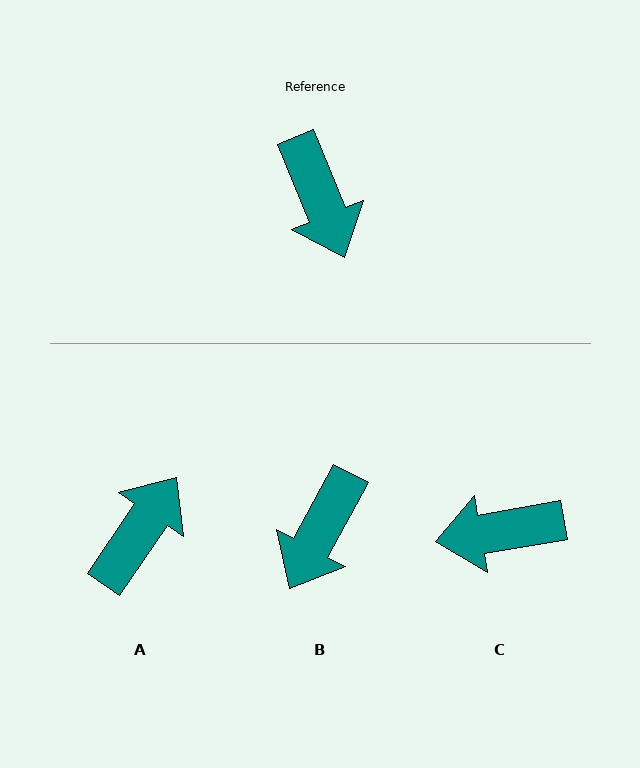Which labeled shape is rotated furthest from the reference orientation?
A, about 123 degrees away.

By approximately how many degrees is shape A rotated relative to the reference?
Approximately 123 degrees counter-clockwise.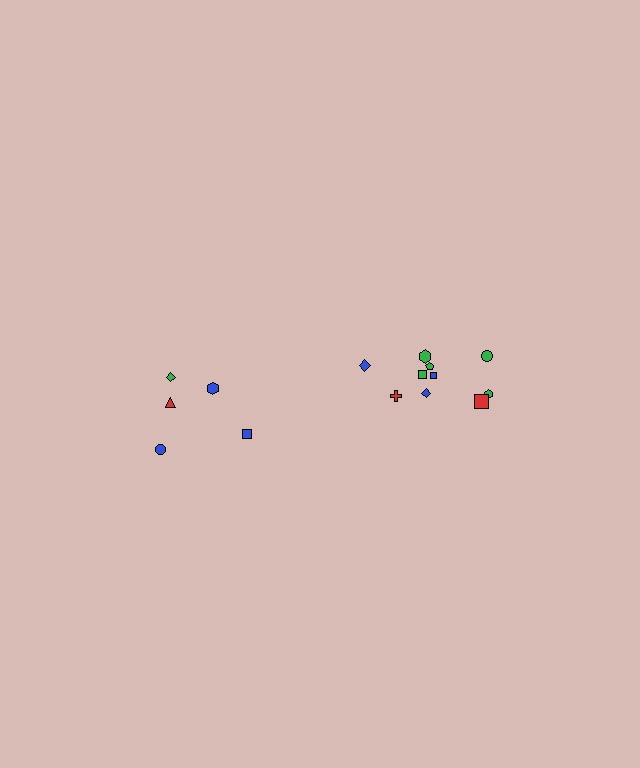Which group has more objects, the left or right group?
The right group.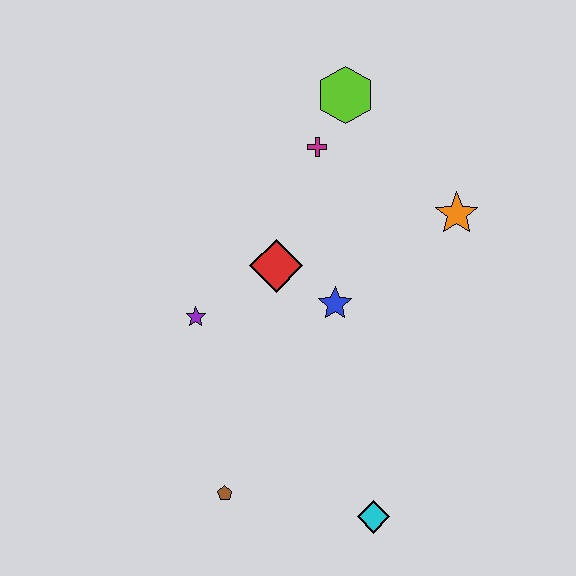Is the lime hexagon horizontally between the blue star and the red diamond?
No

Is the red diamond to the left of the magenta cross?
Yes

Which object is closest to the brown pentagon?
The cyan diamond is closest to the brown pentagon.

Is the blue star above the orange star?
No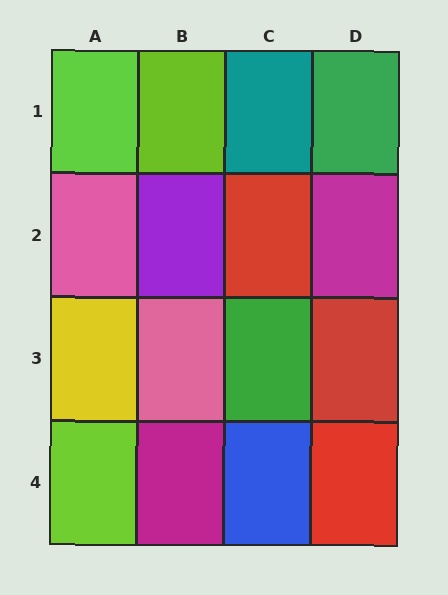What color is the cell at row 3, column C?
Green.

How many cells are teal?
1 cell is teal.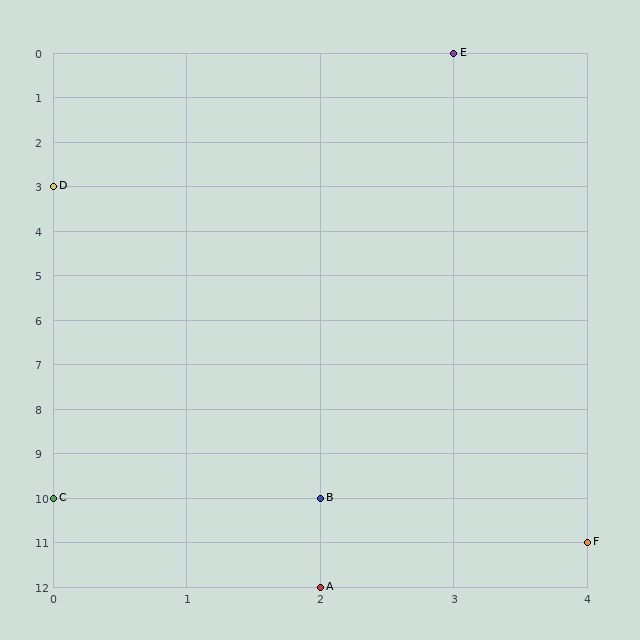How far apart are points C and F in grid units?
Points C and F are 4 columns and 1 row apart (about 4.1 grid units diagonally).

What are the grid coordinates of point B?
Point B is at grid coordinates (2, 10).